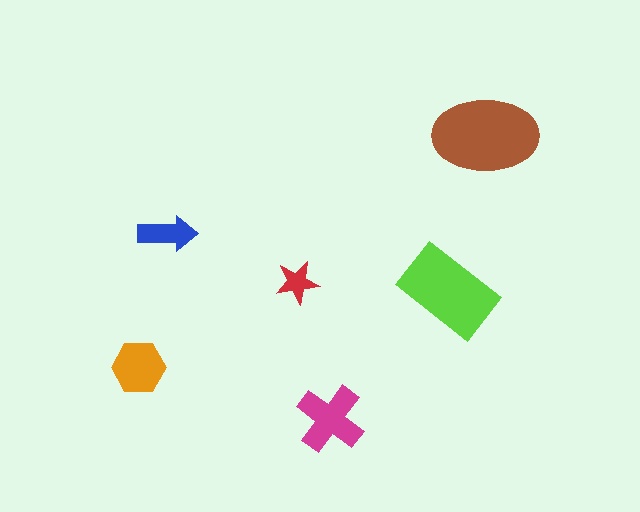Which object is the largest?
The brown ellipse.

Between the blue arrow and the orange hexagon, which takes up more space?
The orange hexagon.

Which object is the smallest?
The red star.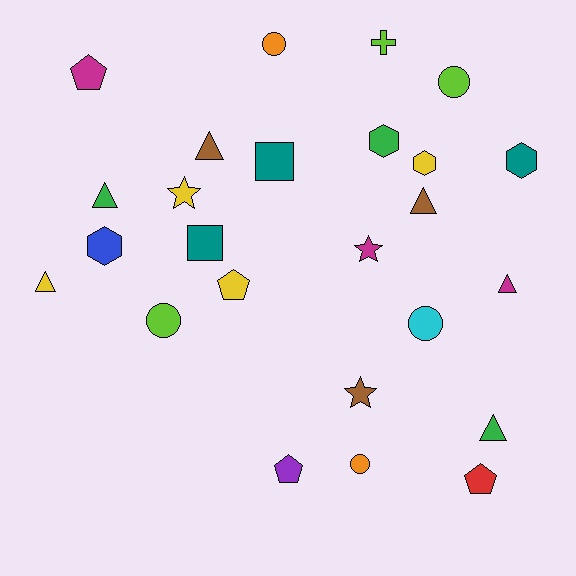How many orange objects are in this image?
There are 2 orange objects.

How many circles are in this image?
There are 5 circles.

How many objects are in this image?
There are 25 objects.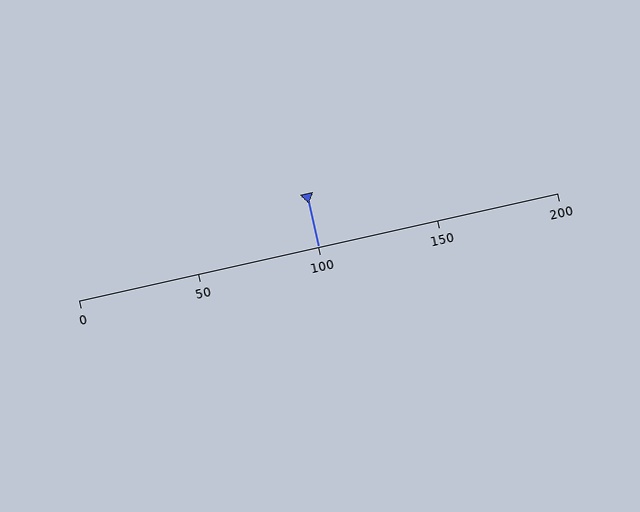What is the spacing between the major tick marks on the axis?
The major ticks are spaced 50 apart.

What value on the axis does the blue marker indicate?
The marker indicates approximately 100.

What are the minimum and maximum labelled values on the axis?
The axis runs from 0 to 200.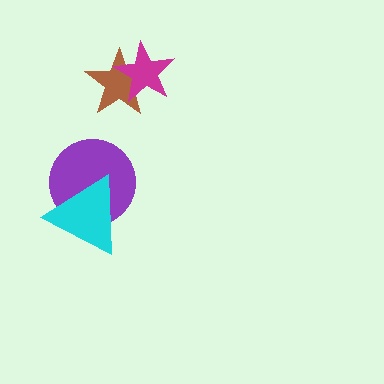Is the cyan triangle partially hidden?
No, no other shape covers it.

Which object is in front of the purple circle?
The cyan triangle is in front of the purple circle.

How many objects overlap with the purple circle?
1 object overlaps with the purple circle.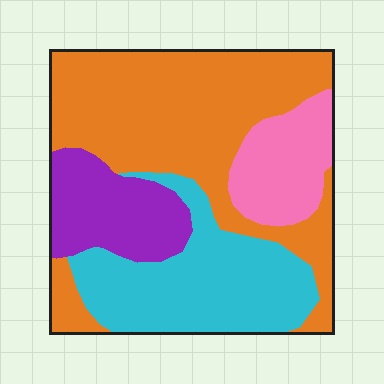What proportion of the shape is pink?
Pink takes up less than a quarter of the shape.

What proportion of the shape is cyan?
Cyan covers about 25% of the shape.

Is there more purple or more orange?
Orange.